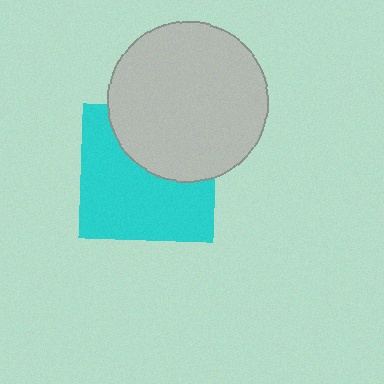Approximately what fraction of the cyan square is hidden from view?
Roughly 38% of the cyan square is hidden behind the light gray circle.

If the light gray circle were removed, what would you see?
You would see the complete cyan square.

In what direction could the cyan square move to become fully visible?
The cyan square could move down. That would shift it out from behind the light gray circle entirely.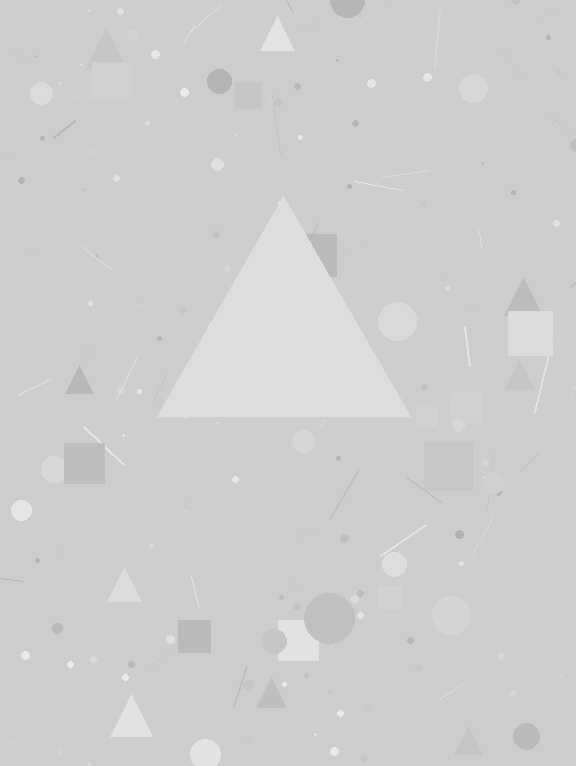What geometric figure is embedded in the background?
A triangle is embedded in the background.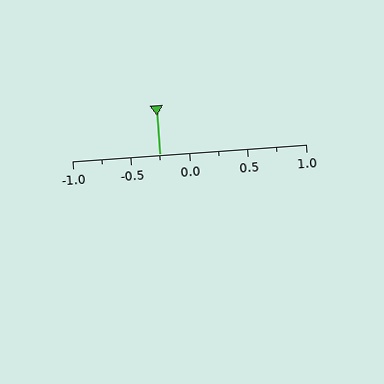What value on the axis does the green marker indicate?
The marker indicates approximately -0.25.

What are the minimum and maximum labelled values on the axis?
The axis runs from -1.0 to 1.0.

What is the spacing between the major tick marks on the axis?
The major ticks are spaced 0.5 apart.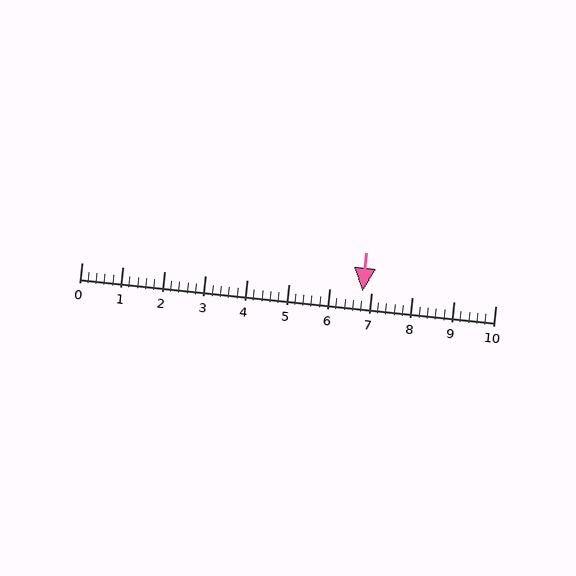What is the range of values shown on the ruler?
The ruler shows values from 0 to 10.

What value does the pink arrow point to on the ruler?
The pink arrow points to approximately 6.8.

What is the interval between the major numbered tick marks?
The major tick marks are spaced 1 units apart.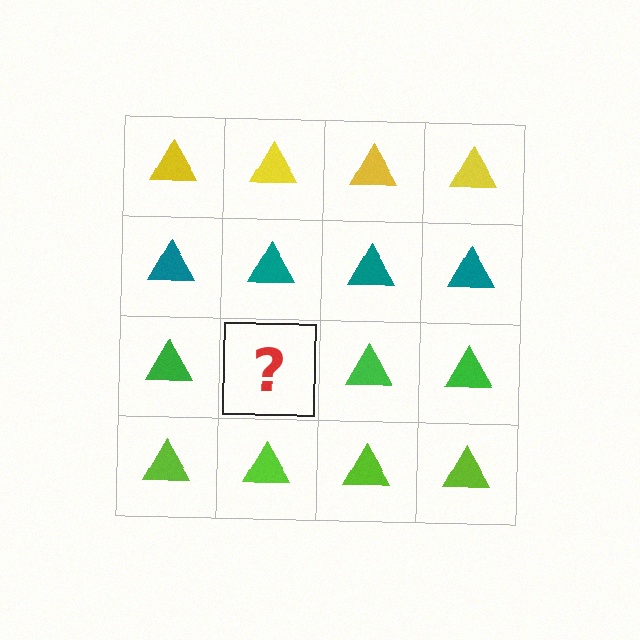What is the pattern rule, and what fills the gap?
The rule is that each row has a consistent color. The gap should be filled with a green triangle.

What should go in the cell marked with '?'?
The missing cell should contain a green triangle.